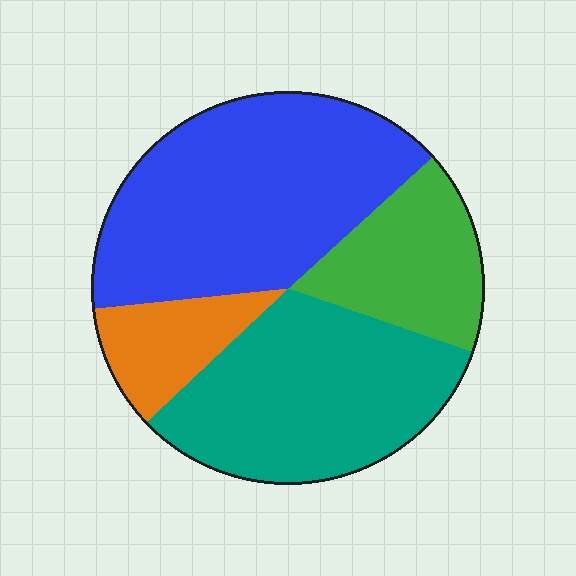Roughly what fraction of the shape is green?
Green covers 17% of the shape.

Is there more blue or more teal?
Blue.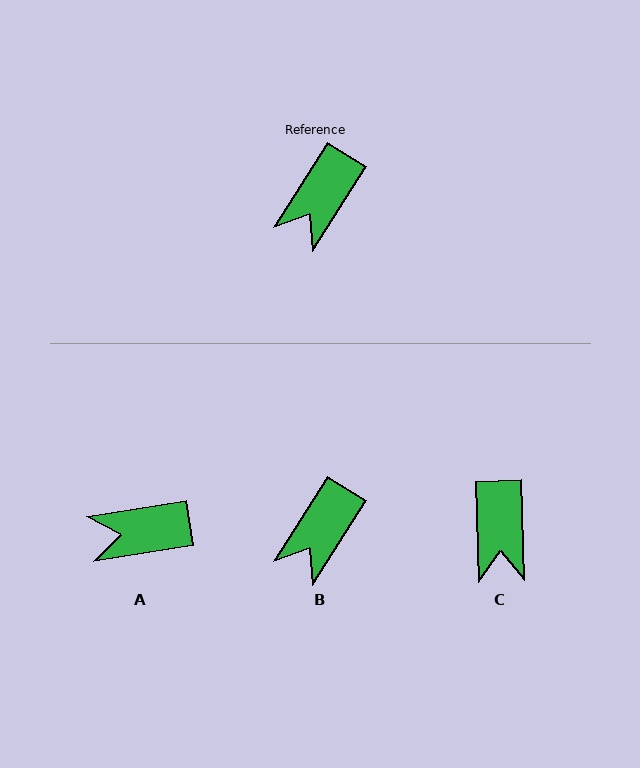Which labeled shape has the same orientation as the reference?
B.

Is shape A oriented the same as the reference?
No, it is off by about 49 degrees.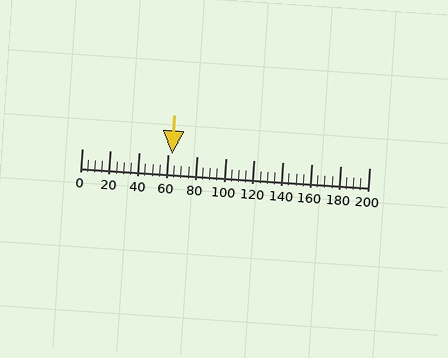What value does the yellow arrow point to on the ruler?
The yellow arrow points to approximately 62.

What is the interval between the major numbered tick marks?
The major tick marks are spaced 20 units apart.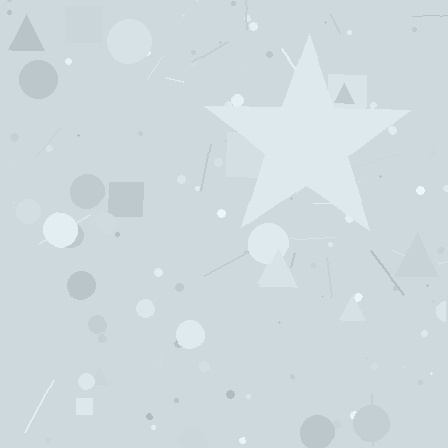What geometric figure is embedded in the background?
A star is embedded in the background.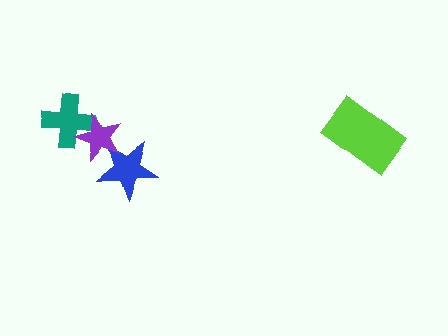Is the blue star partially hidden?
Yes, it is partially covered by another shape.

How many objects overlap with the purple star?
2 objects overlap with the purple star.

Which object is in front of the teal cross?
The purple star is in front of the teal cross.